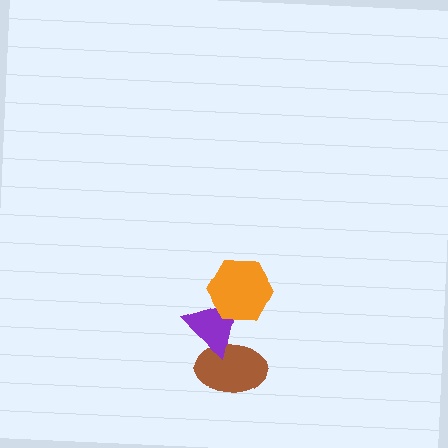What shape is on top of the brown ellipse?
The purple triangle is on top of the brown ellipse.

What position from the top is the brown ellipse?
The brown ellipse is 3rd from the top.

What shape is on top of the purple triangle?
The orange hexagon is on top of the purple triangle.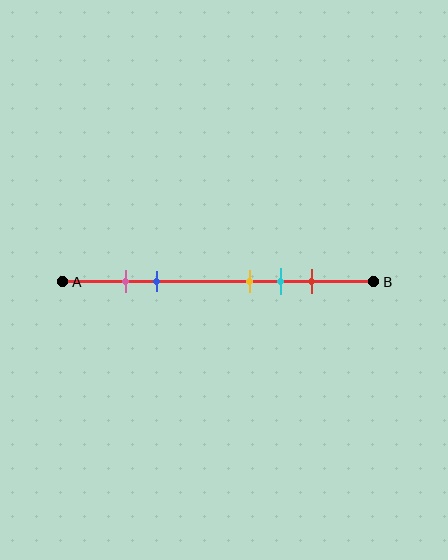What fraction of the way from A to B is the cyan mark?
The cyan mark is approximately 70% (0.7) of the way from A to B.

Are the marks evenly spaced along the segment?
No, the marks are not evenly spaced.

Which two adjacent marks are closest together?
The pink and blue marks are the closest adjacent pair.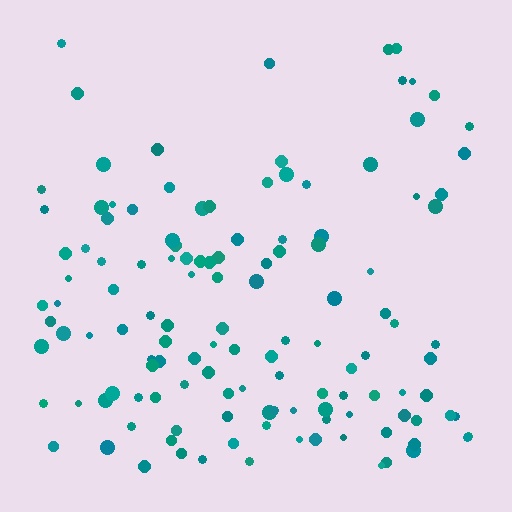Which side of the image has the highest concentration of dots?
The bottom.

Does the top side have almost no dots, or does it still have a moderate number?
Still a moderate number, just noticeably fewer than the bottom.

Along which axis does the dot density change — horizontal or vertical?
Vertical.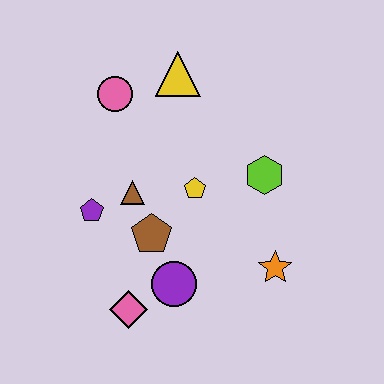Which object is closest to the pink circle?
The yellow triangle is closest to the pink circle.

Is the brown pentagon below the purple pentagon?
Yes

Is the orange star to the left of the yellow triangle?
No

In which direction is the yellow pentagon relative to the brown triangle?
The yellow pentagon is to the right of the brown triangle.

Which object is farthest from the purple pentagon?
The orange star is farthest from the purple pentagon.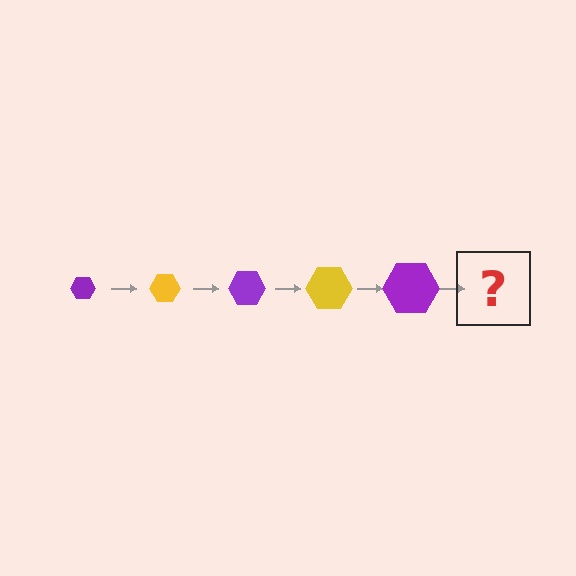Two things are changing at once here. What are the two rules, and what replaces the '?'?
The two rules are that the hexagon grows larger each step and the color cycles through purple and yellow. The '?' should be a yellow hexagon, larger than the previous one.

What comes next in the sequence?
The next element should be a yellow hexagon, larger than the previous one.